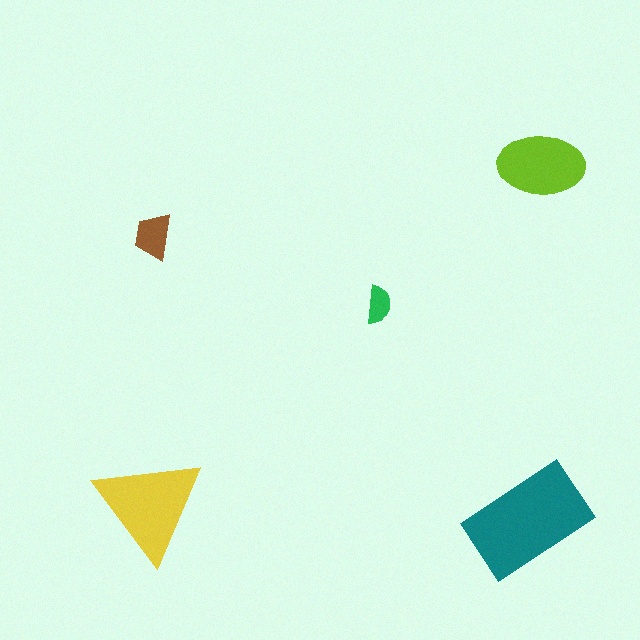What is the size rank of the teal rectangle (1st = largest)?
1st.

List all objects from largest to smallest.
The teal rectangle, the yellow triangle, the lime ellipse, the brown trapezoid, the green semicircle.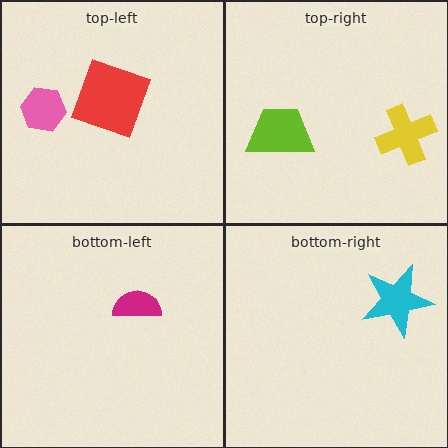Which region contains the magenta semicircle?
The bottom-left region.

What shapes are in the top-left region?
The red square, the pink hexagon.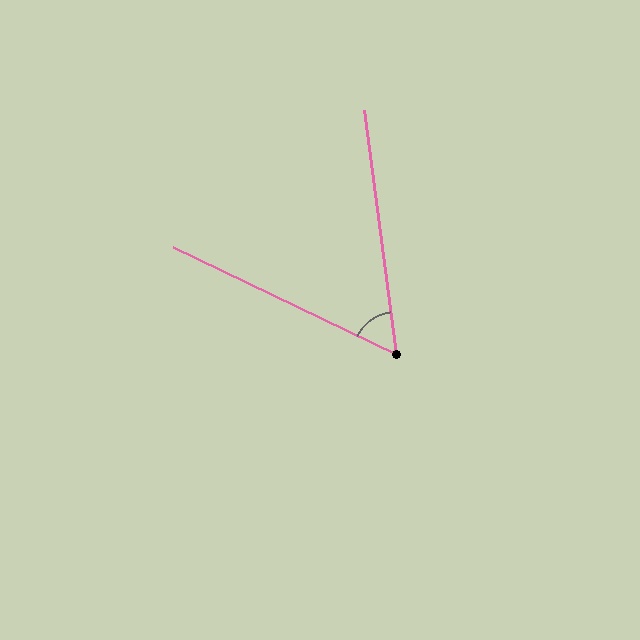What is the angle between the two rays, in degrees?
Approximately 57 degrees.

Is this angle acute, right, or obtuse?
It is acute.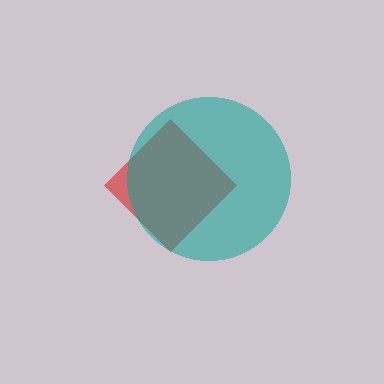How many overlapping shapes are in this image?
There are 2 overlapping shapes in the image.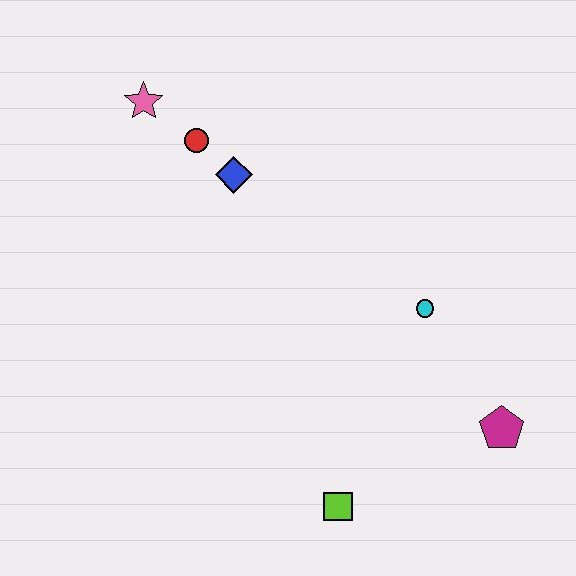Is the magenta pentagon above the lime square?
Yes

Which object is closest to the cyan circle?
The magenta pentagon is closest to the cyan circle.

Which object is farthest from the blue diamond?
The magenta pentagon is farthest from the blue diamond.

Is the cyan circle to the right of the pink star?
Yes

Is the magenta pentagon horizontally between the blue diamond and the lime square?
No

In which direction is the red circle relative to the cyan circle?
The red circle is to the left of the cyan circle.